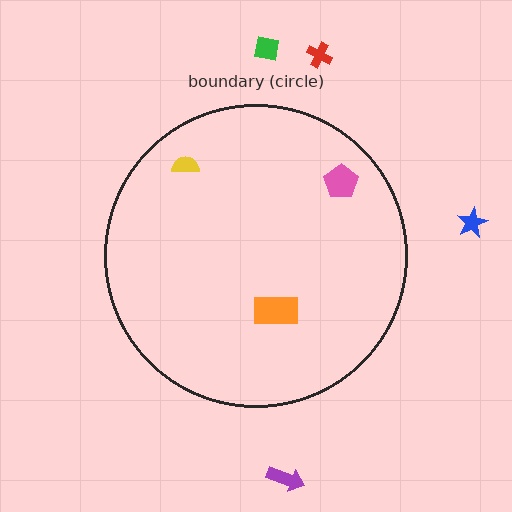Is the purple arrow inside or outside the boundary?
Outside.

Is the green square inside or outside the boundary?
Outside.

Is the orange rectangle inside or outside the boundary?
Inside.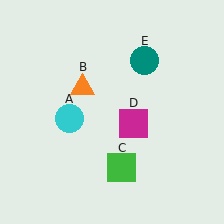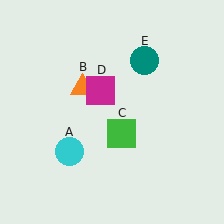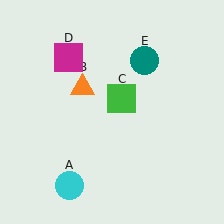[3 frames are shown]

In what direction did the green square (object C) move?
The green square (object C) moved up.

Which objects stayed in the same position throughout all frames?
Orange triangle (object B) and teal circle (object E) remained stationary.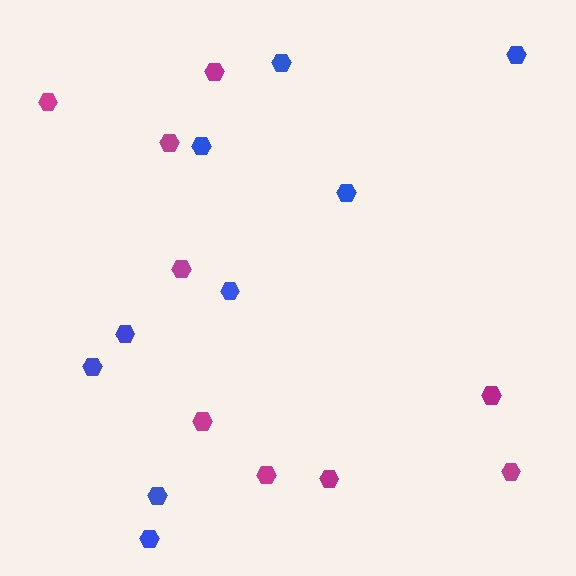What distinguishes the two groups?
There are 2 groups: one group of magenta hexagons (9) and one group of blue hexagons (9).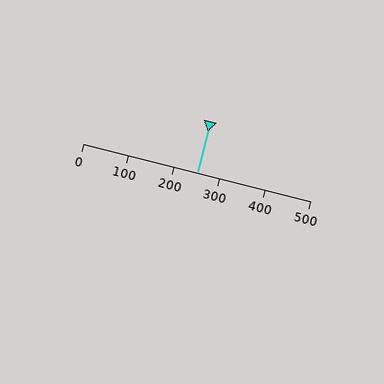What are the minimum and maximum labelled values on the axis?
The axis runs from 0 to 500.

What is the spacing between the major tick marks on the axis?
The major ticks are spaced 100 apart.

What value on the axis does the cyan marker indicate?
The marker indicates approximately 250.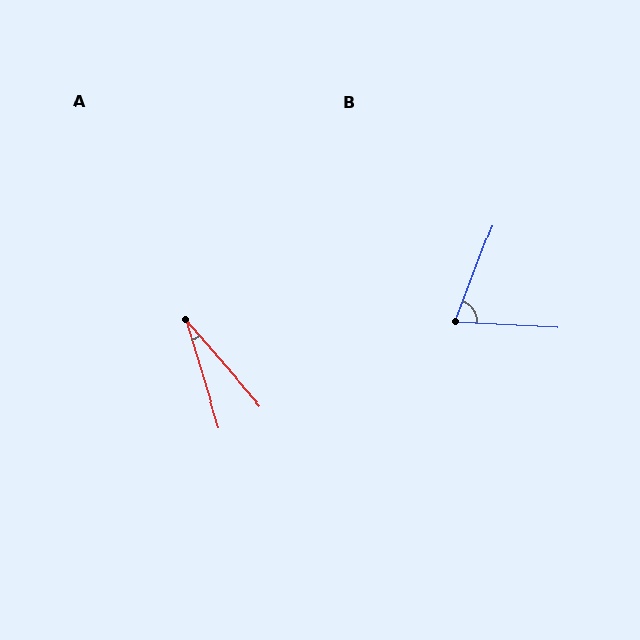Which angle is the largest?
B, at approximately 72 degrees.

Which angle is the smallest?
A, at approximately 24 degrees.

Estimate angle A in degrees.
Approximately 24 degrees.